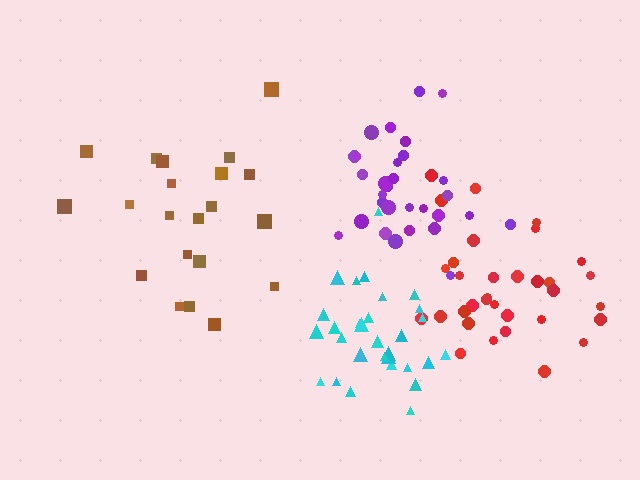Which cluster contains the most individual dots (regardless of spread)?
Red (33).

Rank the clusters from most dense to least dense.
cyan, purple, red, brown.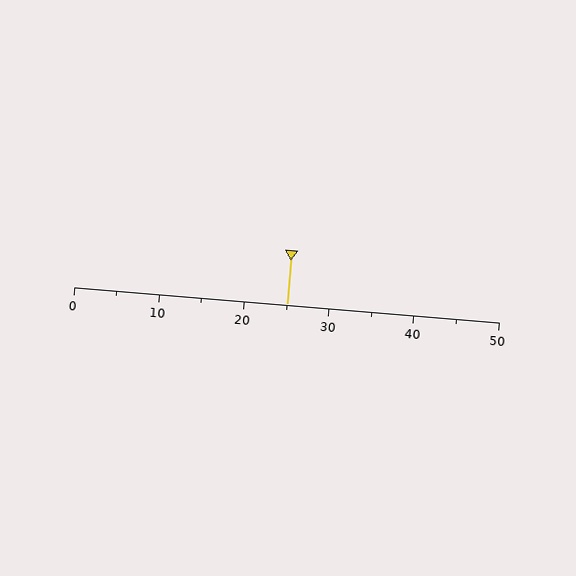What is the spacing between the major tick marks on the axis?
The major ticks are spaced 10 apart.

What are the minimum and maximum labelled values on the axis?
The axis runs from 0 to 50.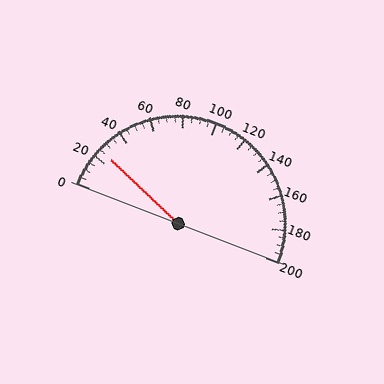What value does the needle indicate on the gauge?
The needle indicates approximately 25.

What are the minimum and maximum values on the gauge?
The gauge ranges from 0 to 200.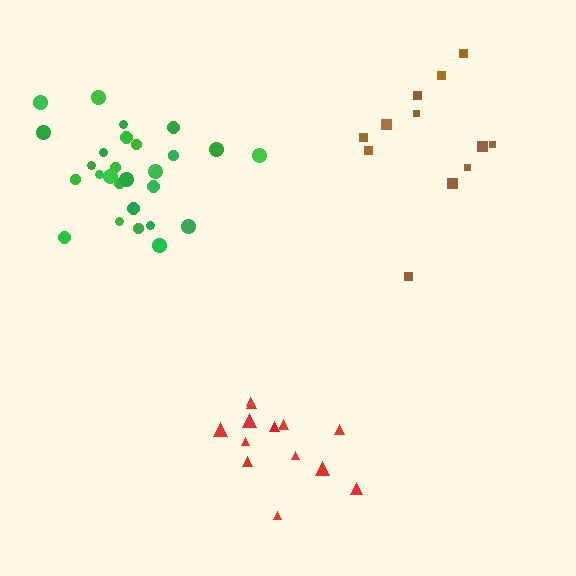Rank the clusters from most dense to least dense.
green, red, brown.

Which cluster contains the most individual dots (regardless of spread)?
Green (27).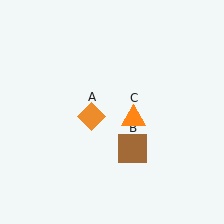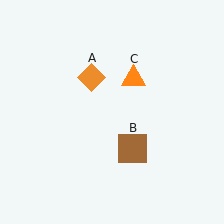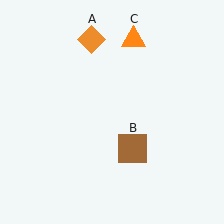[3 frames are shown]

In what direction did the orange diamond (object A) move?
The orange diamond (object A) moved up.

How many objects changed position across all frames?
2 objects changed position: orange diamond (object A), orange triangle (object C).